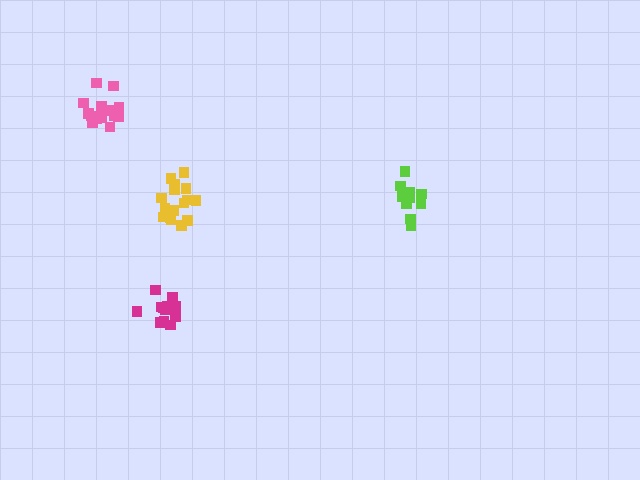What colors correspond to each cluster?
The clusters are colored: pink, yellow, magenta, lime.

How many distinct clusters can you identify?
There are 4 distinct clusters.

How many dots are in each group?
Group 1: 14 dots, Group 2: 16 dots, Group 3: 13 dots, Group 4: 11 dots (54 total).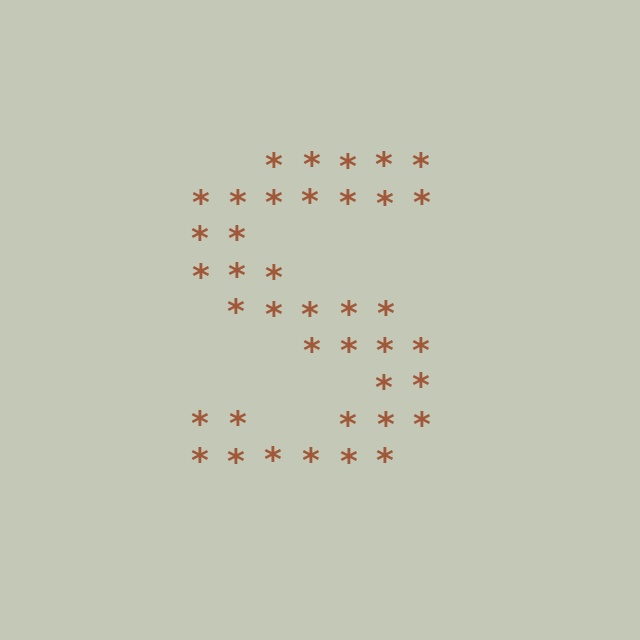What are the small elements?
The small elements are asterisks.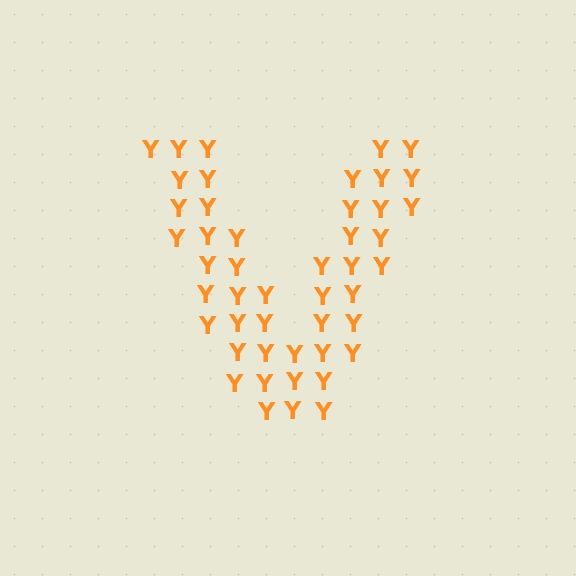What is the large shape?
The large shape is the letter V.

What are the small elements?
The small elements are letter Y's.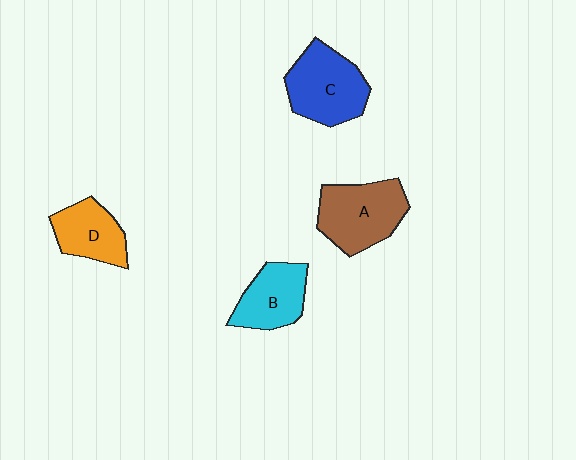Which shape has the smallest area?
Shape D (orange).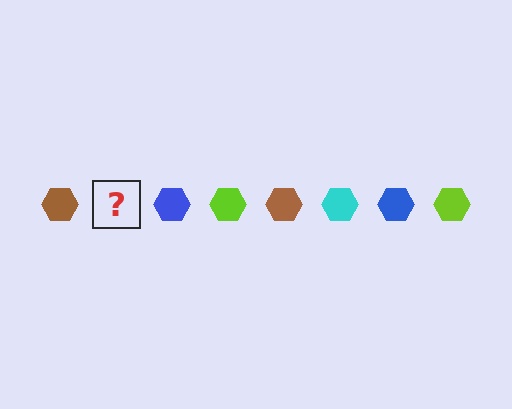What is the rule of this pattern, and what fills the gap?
The rule is that the pattern cycles through brown, cyan, blue, lime hexagons. The gap should be filled with a cyan hexagon.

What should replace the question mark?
The question mark should be replaced with a cyan hexagon.